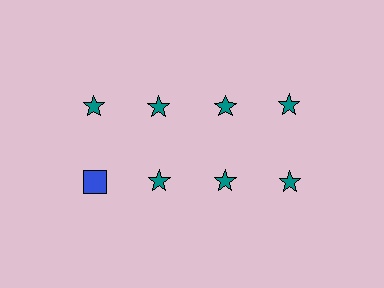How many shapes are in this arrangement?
There are 8 shapes arranged in a grid pattern.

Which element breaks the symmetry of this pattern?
The blue square in the second row, leftmost column breaks the symmetry. All other shapes are teal stars.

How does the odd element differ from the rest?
It differs in both color (blue instead of teal) and shape (square instead of star).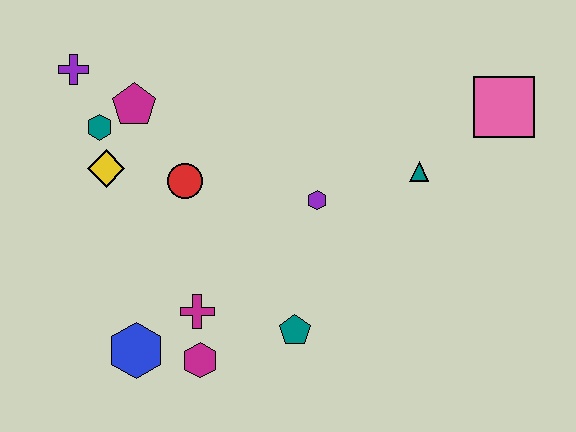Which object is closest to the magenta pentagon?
The teal hexagon is closest to the magenta pentagon.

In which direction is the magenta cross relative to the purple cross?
The magenta cross is below the purple cross.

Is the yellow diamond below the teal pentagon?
No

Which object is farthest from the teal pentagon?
The purple cross is farthest from the teal pentagon.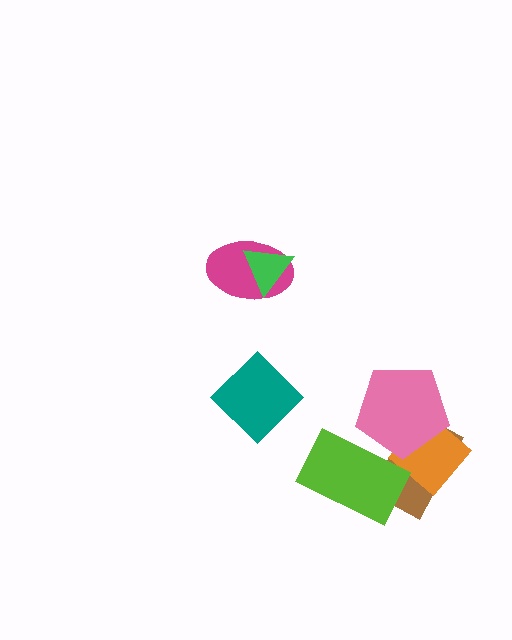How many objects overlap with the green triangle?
1 object overlaps with the green triangle.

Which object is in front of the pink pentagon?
The lime rectangle is in front of the pink pentagon.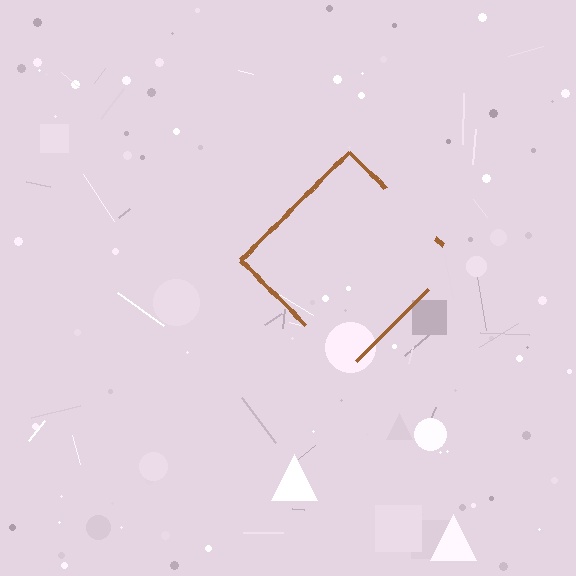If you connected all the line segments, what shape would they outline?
They would outline a diamond.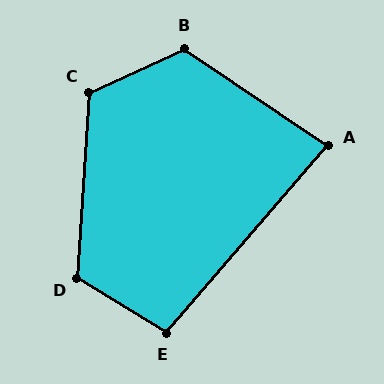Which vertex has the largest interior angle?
B, at approximately 121 degrees.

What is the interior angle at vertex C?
Approximately 118 degrees (obtuse).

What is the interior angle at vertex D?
Approximately 118 degrees (obtuse).